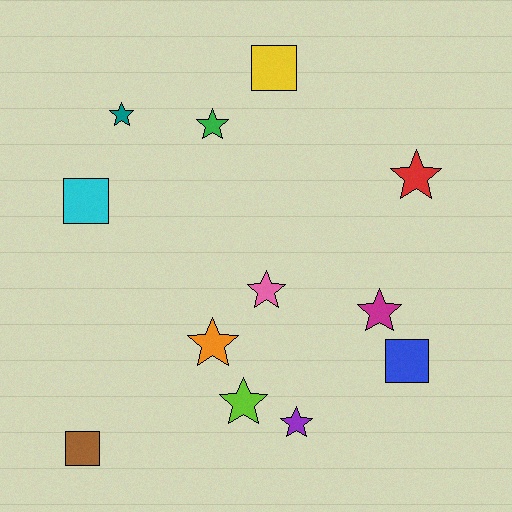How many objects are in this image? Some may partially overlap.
There are 12 objects.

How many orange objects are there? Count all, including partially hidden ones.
There is 1 orange object.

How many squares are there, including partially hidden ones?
There are 4 squares.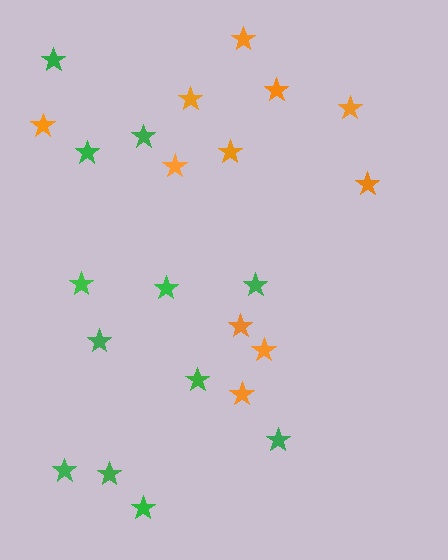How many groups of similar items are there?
There are 2 groups: one group of green stars (12) and one group of orange stars (11).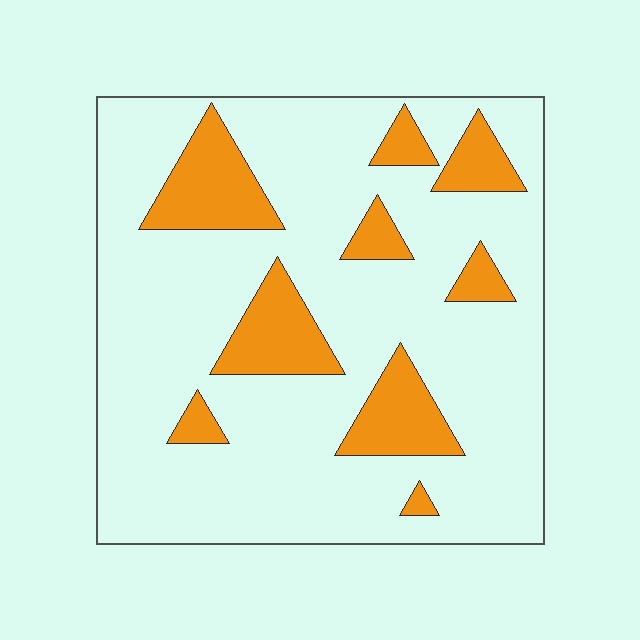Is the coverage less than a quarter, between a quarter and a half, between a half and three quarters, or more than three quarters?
Less than a quarter.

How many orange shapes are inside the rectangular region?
9.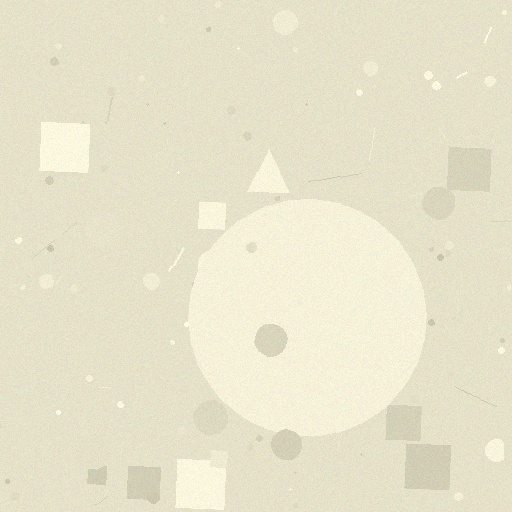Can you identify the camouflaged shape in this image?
The camouflaged shape is a circle.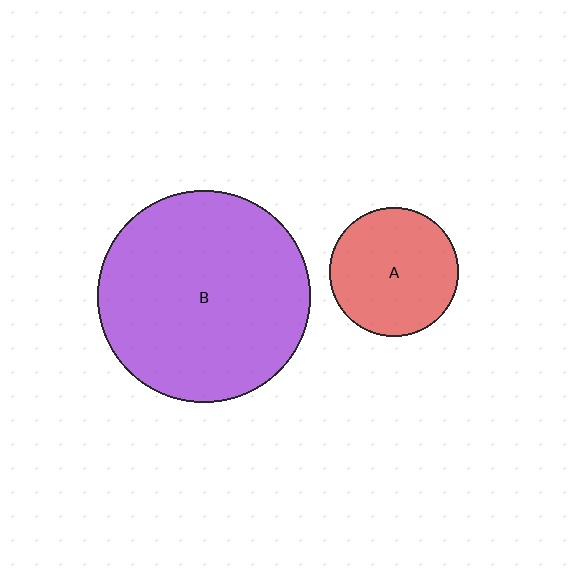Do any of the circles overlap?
No, none of the circles overlap.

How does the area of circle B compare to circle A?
Approximately 2.7 times.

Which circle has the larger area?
Circle B (purple).